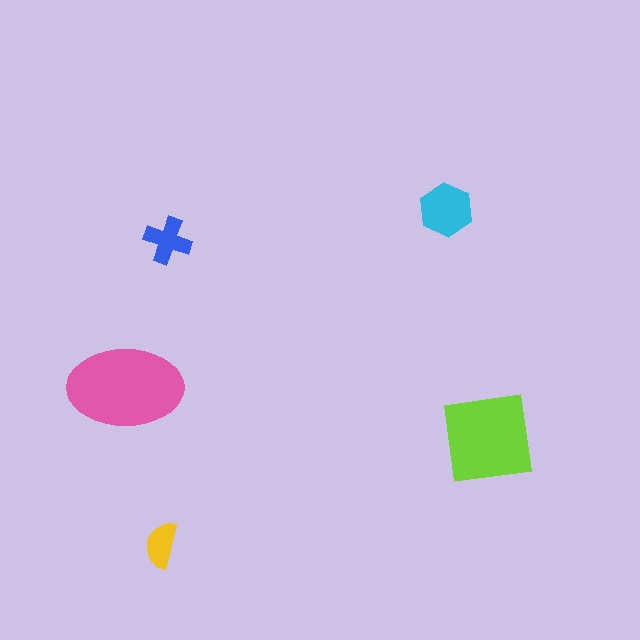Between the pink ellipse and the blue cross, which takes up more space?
The pink ellipse.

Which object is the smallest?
The yellow semicircle.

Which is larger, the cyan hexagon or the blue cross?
The cyan hexagon.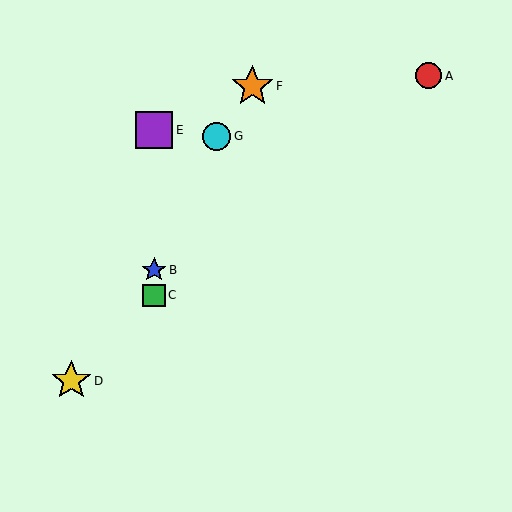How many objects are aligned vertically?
3 objects (B, C, E) are aligned vertically.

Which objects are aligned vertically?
Objects B, C, E are aligned vertically.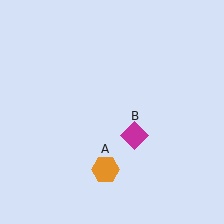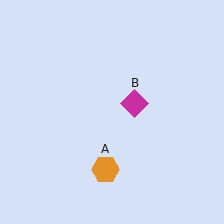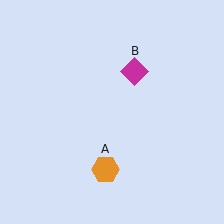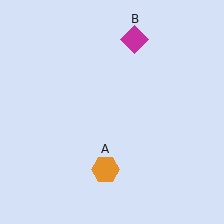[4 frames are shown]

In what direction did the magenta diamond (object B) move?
The magenta diamond (object B) moved up.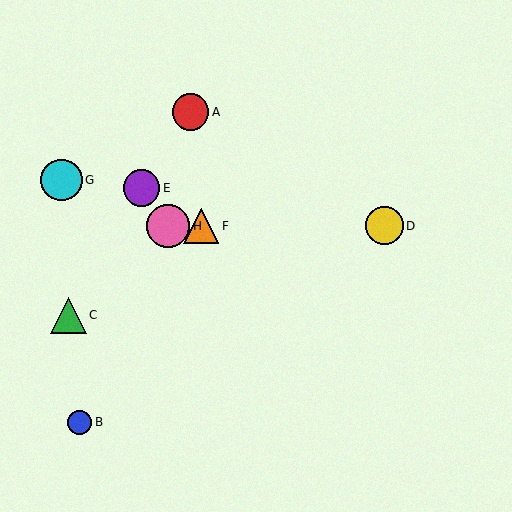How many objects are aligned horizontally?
3 objects (D, F, H) are aligned horizontally.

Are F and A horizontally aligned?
No, F is at y≈226 and A is at y≈112.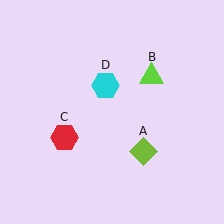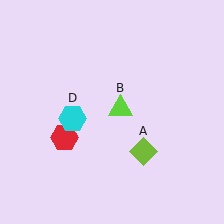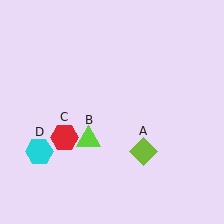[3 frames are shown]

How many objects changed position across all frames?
2 objects changed position: lime triangle (object B), cyan hexagon (object D).